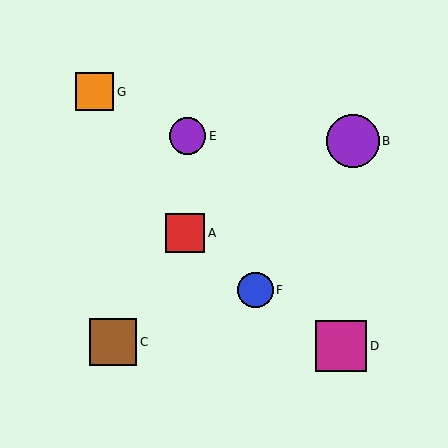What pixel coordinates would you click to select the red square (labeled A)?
Click at (185, 233) to select the red square A.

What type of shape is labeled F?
Shape F is a blue circle.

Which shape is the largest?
The purple circle (labeled B) is the largest.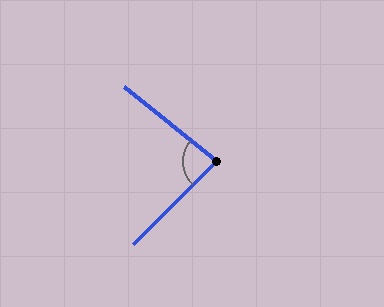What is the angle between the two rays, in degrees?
Approximately 84 degrees.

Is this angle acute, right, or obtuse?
It is acute.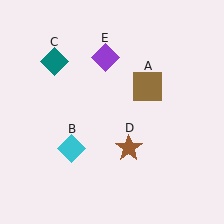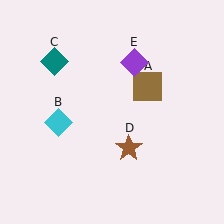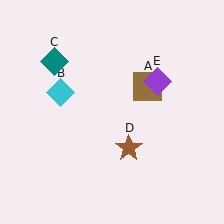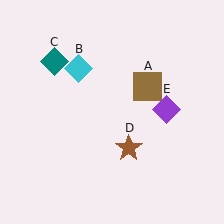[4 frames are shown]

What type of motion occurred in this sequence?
The cyan diamond (object B), purple diamond (object E) rotated clockwise around the center of the scene.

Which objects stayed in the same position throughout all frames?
Brown square (object A) and teal diamond (object C) and brown star (object D) remained stationary.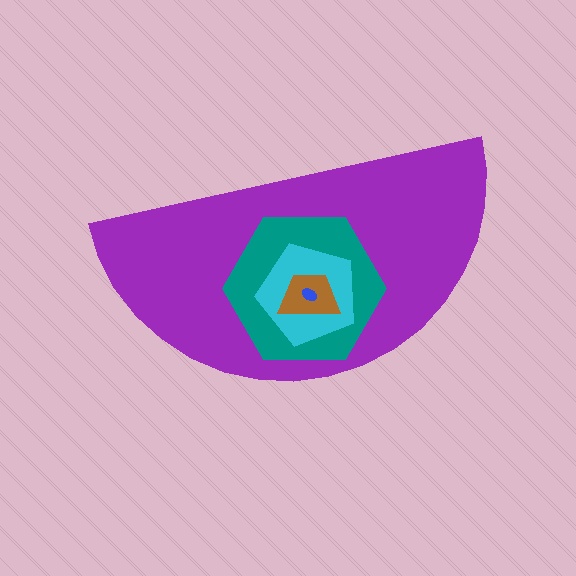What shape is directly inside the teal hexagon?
The cyan pentagon.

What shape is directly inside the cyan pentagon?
The brown trapezoid.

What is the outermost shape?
The purple semicircle.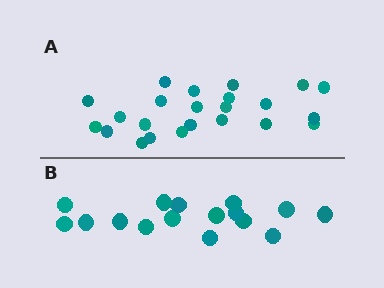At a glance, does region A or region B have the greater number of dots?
Region A (the top region) has more dots.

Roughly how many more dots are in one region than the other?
Region A has roughly 8 or so more dots than region B.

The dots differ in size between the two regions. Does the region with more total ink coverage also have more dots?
No. Region B has more total ink coverage because its dots are larger, but region A actually contains more individual dots. Total area can be misleading — the number of items is what matters here.